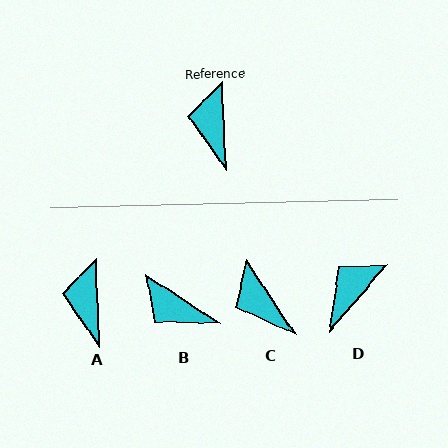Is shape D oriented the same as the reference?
No, it is off by about 43 degrees.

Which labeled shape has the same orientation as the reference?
A.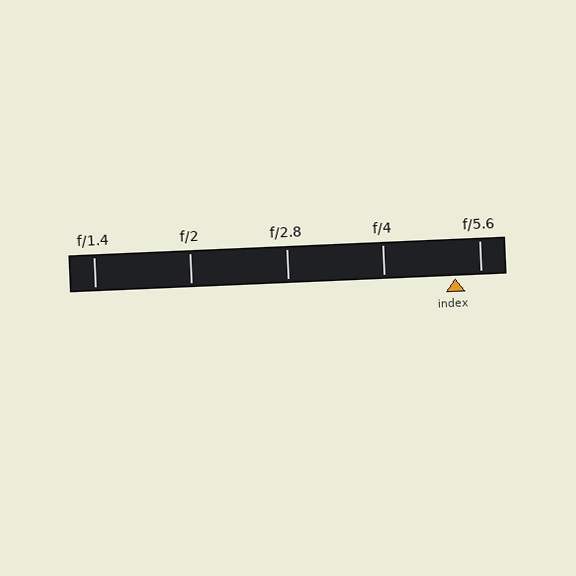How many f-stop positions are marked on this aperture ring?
There are 5 f-stop positions marked.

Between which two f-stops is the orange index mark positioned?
The index mark is between f/4 and f/5.6.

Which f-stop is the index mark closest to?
The index mark is closest to f/5.6.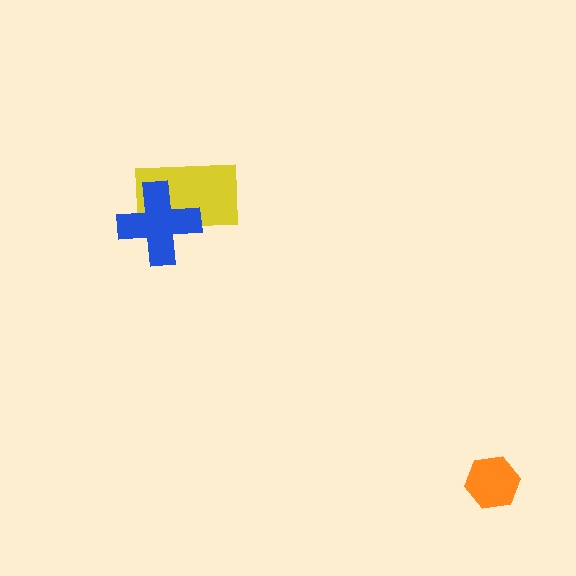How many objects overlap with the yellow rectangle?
1 object overlaps with the yellow rectangle.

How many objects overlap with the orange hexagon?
0 objects overlap with the orange hexagon.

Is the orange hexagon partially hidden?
No, no other shape covers it.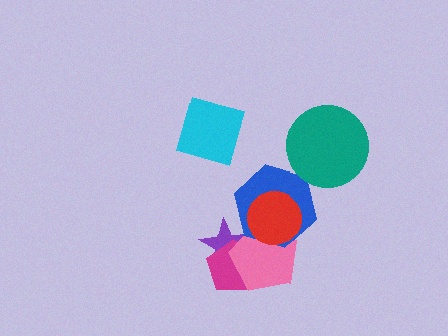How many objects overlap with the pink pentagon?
4 objects overlap with the pink pentagon.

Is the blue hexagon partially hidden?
Yes, it is partially covered by another shape.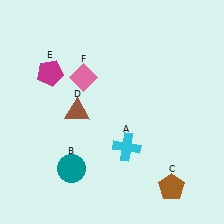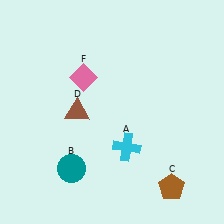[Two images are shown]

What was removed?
The magenta pentagon (E) was removed in Image 2.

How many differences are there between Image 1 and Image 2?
There is 1 difference between the two images.